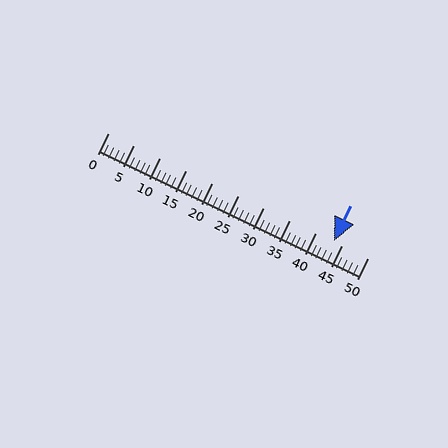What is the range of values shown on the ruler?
The ruler shows values from 0 to 50.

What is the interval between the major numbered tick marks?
The major tick marks are spaced 5 units apart.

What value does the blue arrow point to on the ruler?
The blue arrow points to approximately 44.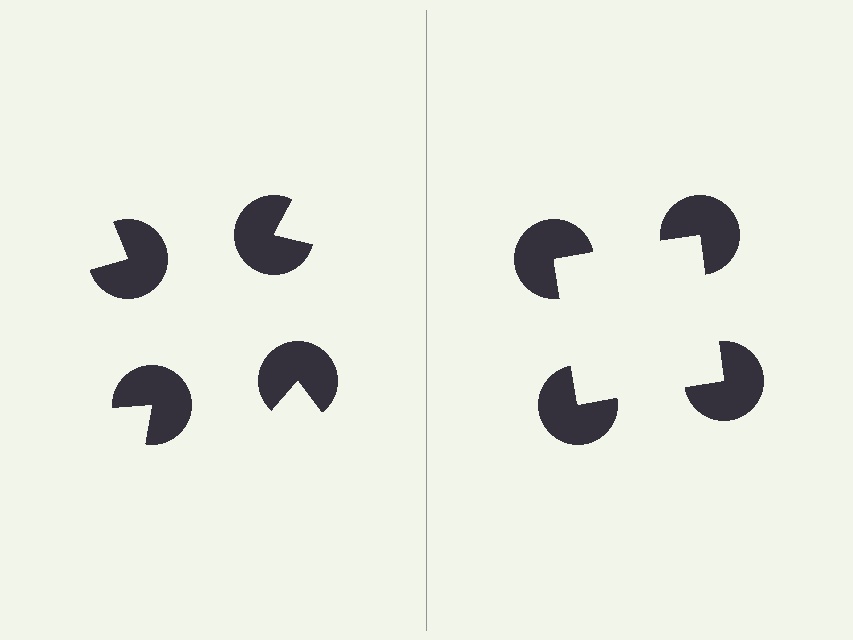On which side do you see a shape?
An illusory square appears on the right side. On the left side the wedge cuts are rotated, so no coherent shape forms.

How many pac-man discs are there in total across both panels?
8 — 4 on each side.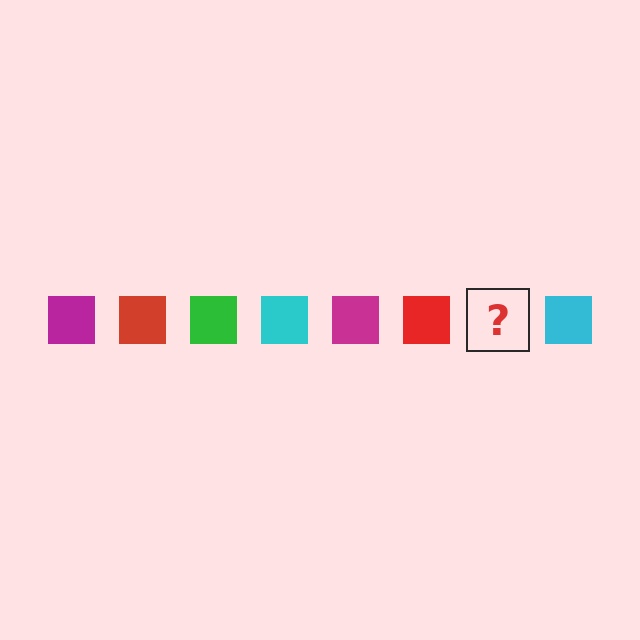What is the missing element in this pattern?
The missing element is a green square.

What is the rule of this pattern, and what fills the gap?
The rule is that the pattern cycles through magenta, red, green, cyan squares. The gap should be filled with a green square.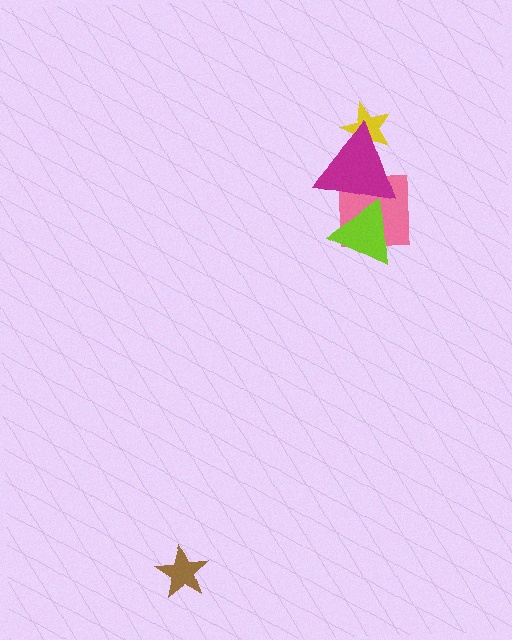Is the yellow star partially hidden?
Yes, it is partially covered by another shape.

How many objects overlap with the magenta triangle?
3 objects overlap with the magenta triangle.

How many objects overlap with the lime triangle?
2 objects overlap with the lime triangle.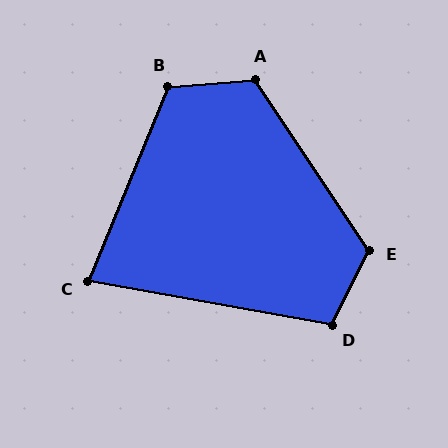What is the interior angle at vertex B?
Approximately 117 degrees (obtuse).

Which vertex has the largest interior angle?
E, at approximately 120 degrees.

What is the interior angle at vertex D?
Approximately 107 degrees (obtuse).